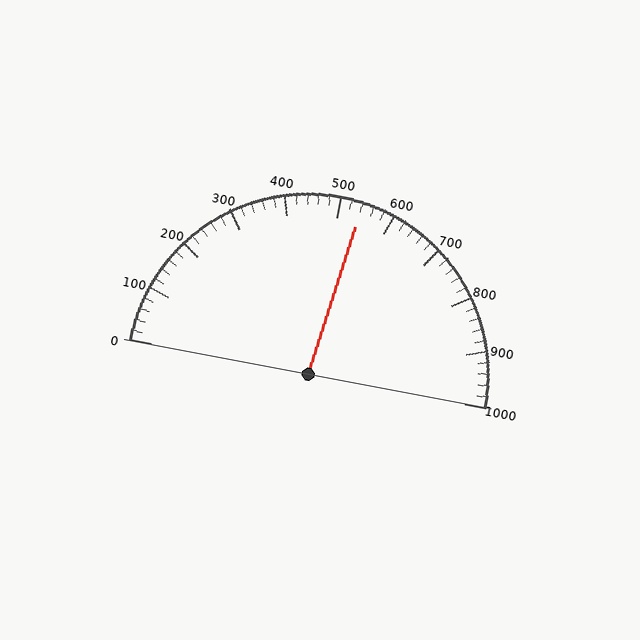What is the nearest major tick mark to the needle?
The nearest major tick mark is 500.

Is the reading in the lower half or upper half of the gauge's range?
The reading is in the upper half of the range (0 to 1000).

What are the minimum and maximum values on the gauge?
The gauge ranges from 0 to 1000.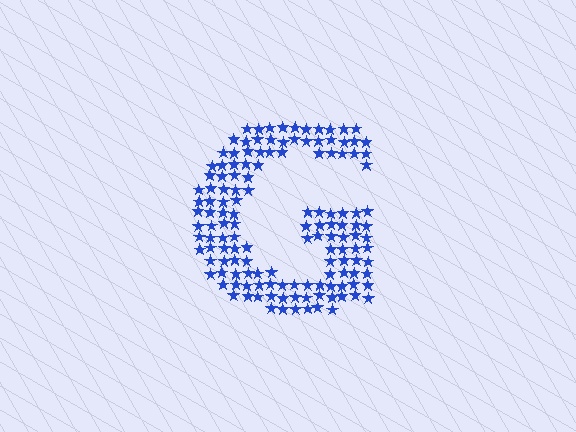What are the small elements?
The small elements are stars.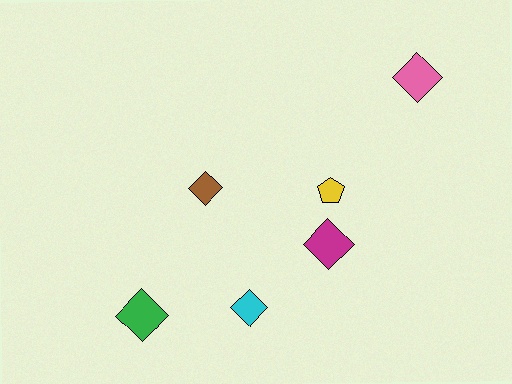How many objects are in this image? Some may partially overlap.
There are 6 objects.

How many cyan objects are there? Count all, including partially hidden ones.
There is 1 cyan object.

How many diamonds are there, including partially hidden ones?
There are 5 diamonds.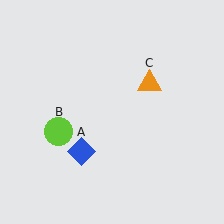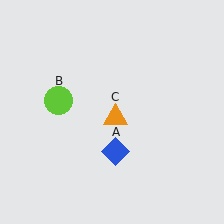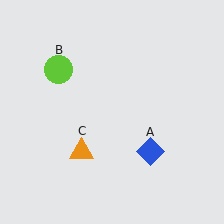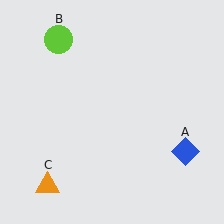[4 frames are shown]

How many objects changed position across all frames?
3 objects changed position: blue diamond (object A), lime circle (object B), orange triangle (object C).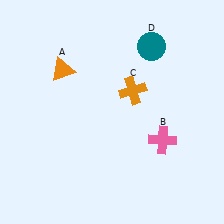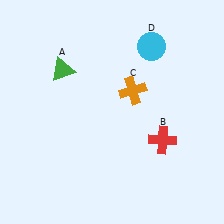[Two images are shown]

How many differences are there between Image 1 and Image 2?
There are 3 differences between the two images.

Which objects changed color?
A changed from orange to green. B changed from pink to red. D changed from teal to cyan.